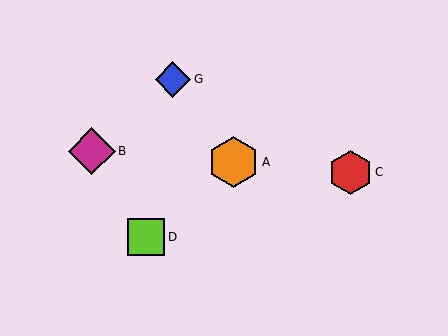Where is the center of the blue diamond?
The center of the blue diamond is at (173, 79).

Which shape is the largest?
The orange hexagon (labeled A) is the largest.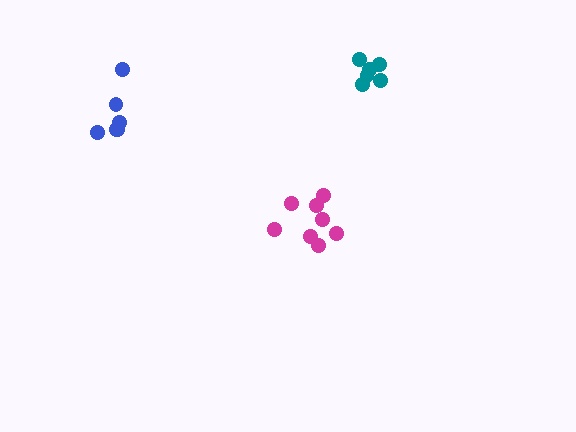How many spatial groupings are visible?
There are 3 spatial groupings.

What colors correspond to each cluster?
The clusters are colored: teal, blue, magenta.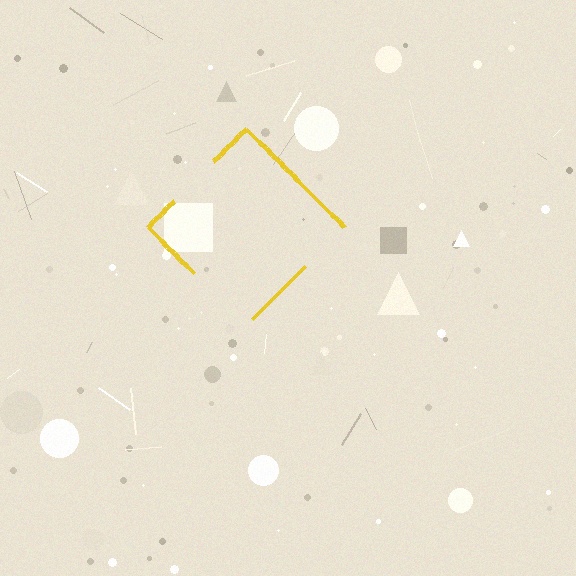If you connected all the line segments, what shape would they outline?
They would outline a diamond.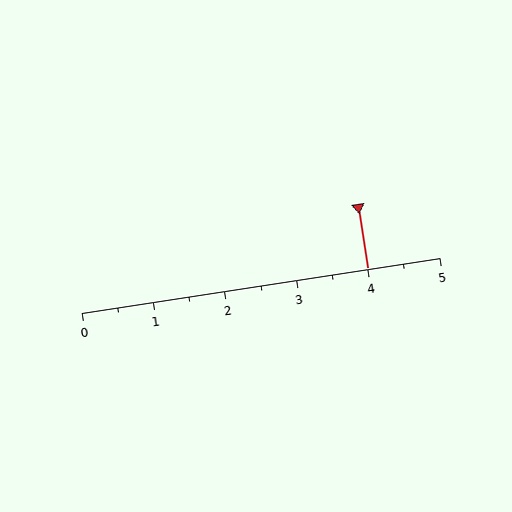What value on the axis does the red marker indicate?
The marker indicates approximately 4.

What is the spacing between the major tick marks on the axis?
The major ticks are spaced 1 apart.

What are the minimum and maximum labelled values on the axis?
The axis runs from 0 to 5.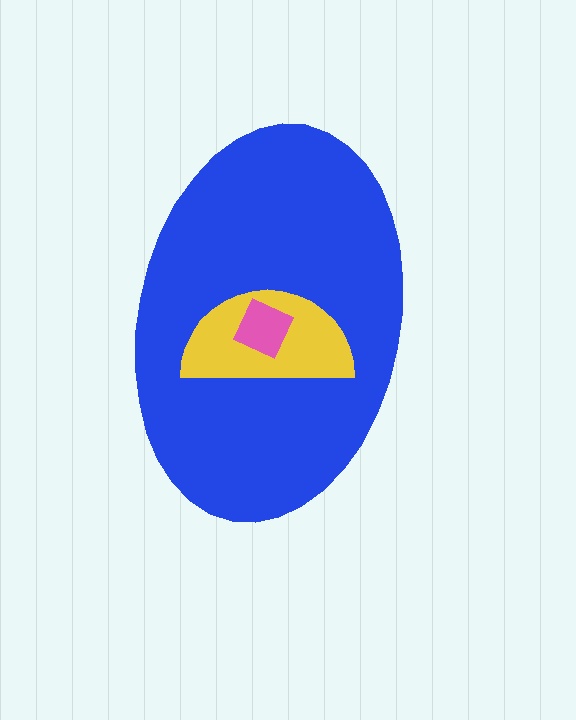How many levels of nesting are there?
3.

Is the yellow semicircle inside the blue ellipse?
Yes.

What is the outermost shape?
The blue ellipse.